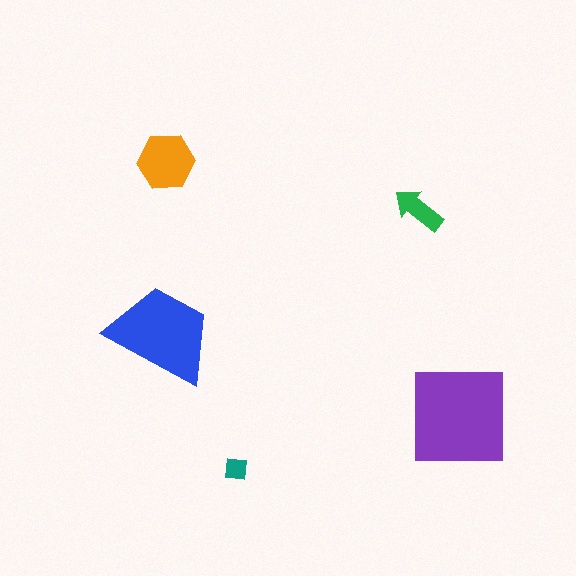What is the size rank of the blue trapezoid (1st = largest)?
2nd.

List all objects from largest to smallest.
The purple square, the blue trapezoid, the orange hexagon, the green arrow, the teal square.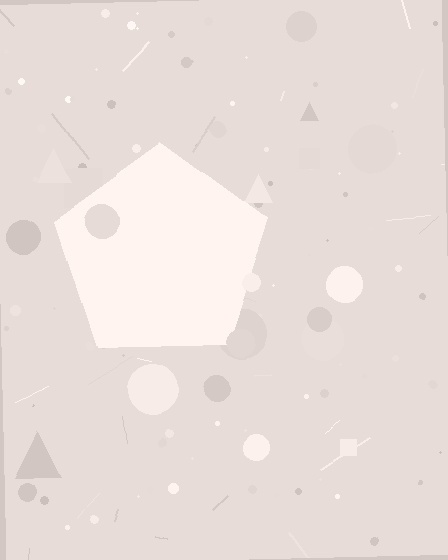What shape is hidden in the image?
A pentagon is hidden in the image.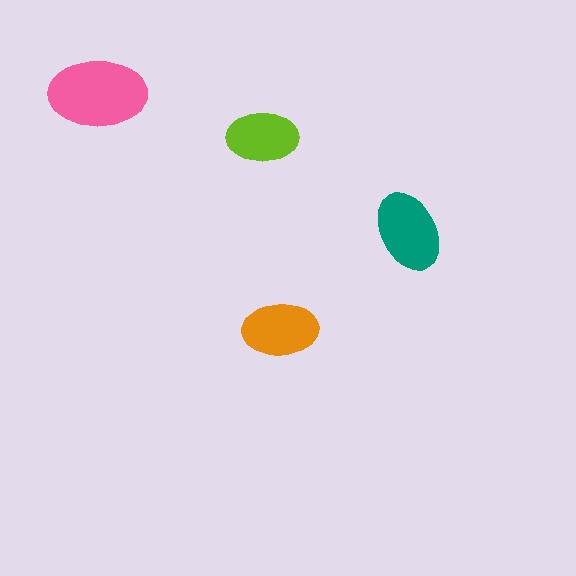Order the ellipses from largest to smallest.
the pink one, the teal one, the orange one, the lime one.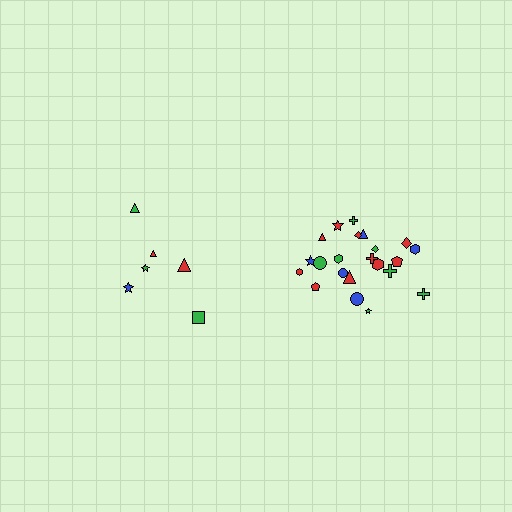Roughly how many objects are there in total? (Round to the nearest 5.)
Roughly 30 objects in total.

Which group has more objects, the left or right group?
The right group.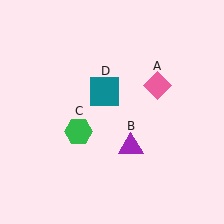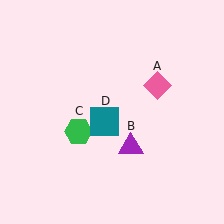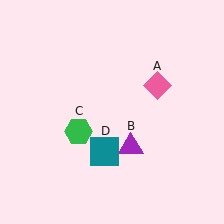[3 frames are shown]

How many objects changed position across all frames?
1 object changed position: teal square (object D).